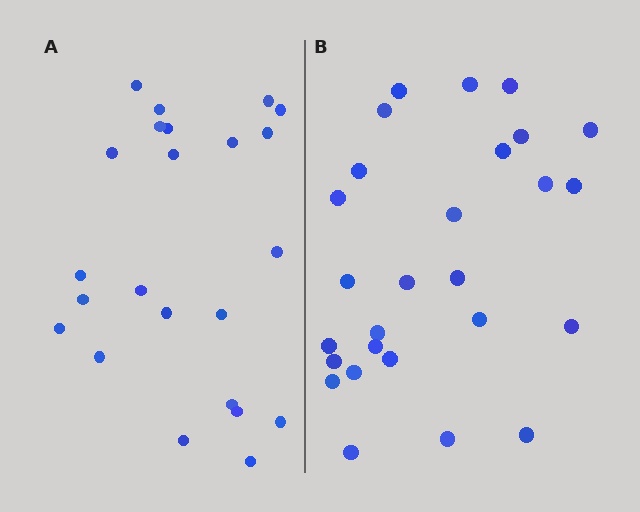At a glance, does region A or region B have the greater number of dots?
Region B (the right region) has more dots.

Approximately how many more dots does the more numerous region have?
Region B has about 4 more dots than region A.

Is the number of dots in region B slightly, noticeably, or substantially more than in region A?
Region B has only slightly more — the two regions are fairly close. The ratio is roughly 1.2 to 1.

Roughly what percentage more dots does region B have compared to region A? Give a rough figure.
About 15% more.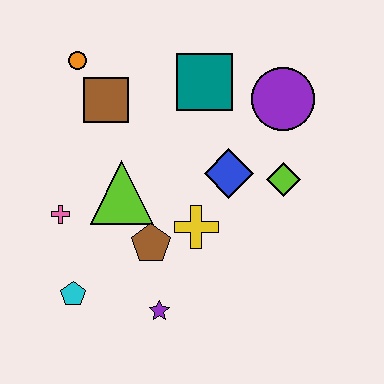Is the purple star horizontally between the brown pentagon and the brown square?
No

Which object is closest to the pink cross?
The lime triangle is closest to the pink cross.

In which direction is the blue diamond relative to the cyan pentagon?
The blue diamond is to the right of the cyan pentagon.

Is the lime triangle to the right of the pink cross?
Yes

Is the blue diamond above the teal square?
No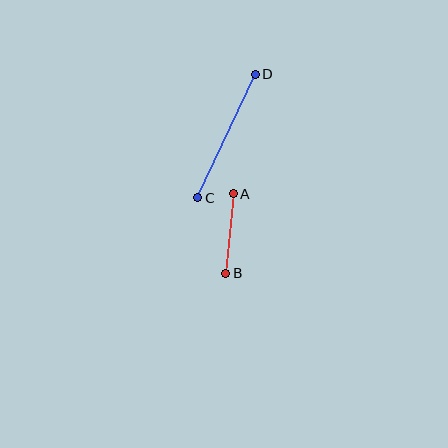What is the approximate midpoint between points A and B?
The midpoint is at approximately (229, 234) pixels.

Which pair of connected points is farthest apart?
Points C and D are farthest apart.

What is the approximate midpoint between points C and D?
The midpoint is at approximately (226, 136) pixels.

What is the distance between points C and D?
The distance is approximately 137 pixels.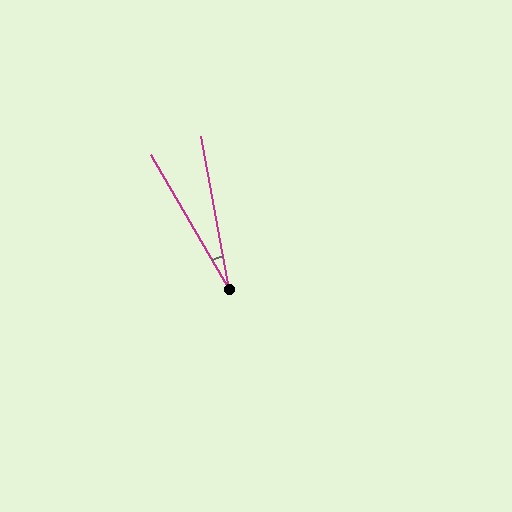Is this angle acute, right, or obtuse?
It is acute.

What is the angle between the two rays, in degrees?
Approximately 20 degrees.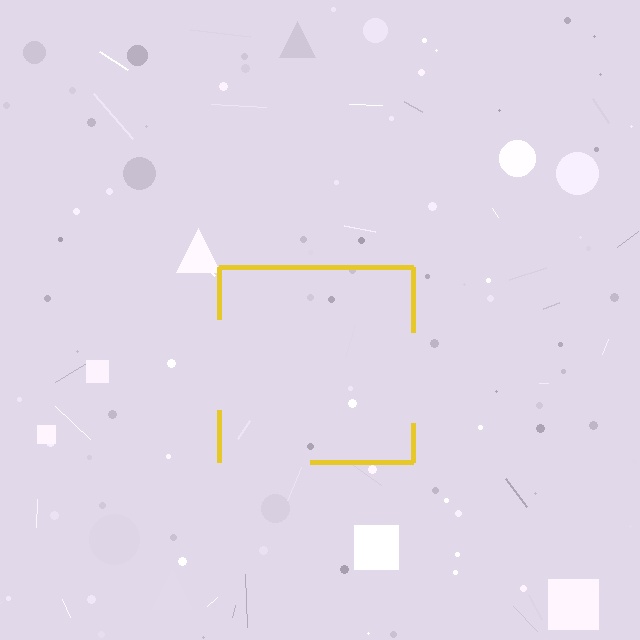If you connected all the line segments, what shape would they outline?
They would outline a square.